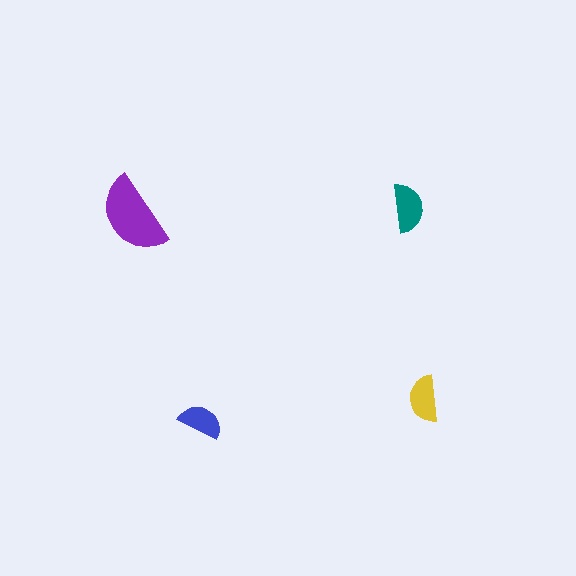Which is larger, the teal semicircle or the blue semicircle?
The teal one.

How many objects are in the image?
There are 4 objects in the image.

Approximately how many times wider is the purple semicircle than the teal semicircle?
About 1.5 times wider.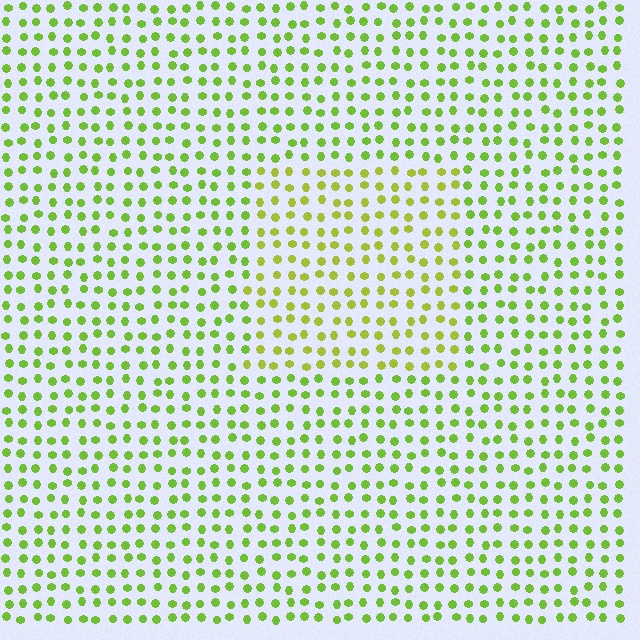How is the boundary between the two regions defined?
The boundary is defined purely by a slight shift in hue (about 22 degrees). Spacing, size, and orientation are identical on both sides.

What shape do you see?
I see a rectangle.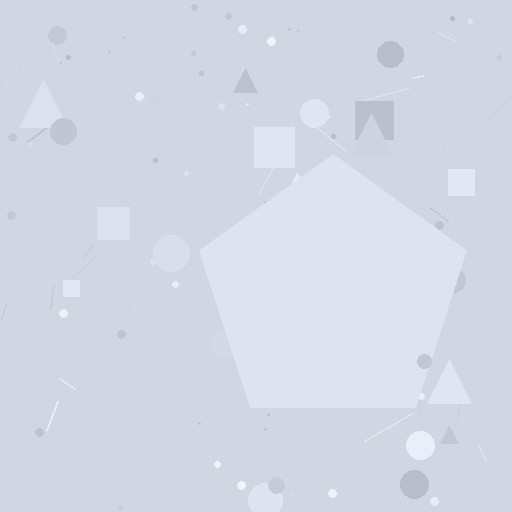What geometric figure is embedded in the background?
A pentagon is embedded in the background.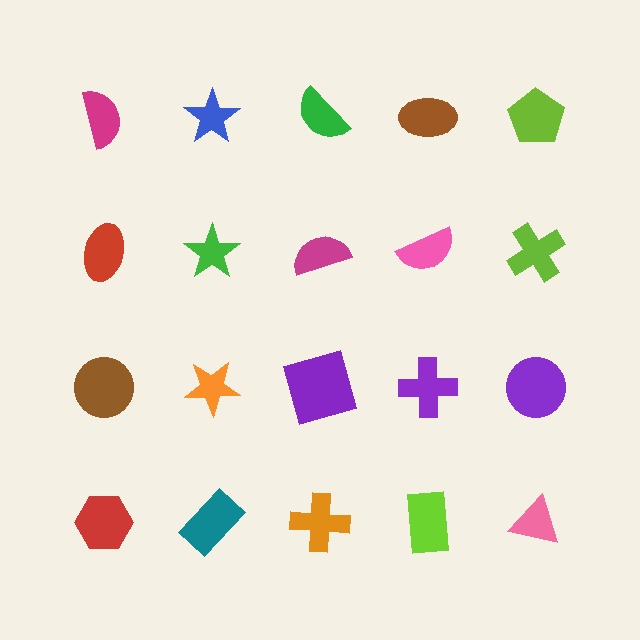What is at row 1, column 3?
A green semicircle.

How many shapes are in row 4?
5 shapes.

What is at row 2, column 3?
A magenta semicircle.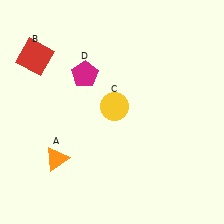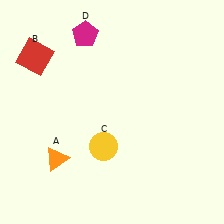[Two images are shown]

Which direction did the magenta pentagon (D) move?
The magenta pentagon (D) moved up.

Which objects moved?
The objects that moved are: the yellow circle (C), the magenta pentagon (D).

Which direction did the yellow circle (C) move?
The yellow circle (C) moved down.